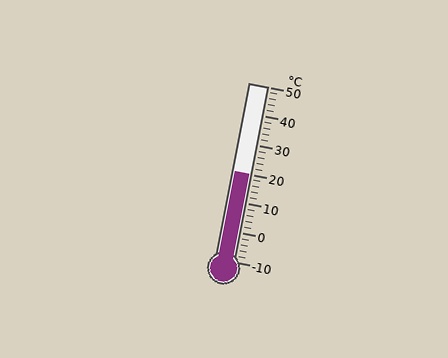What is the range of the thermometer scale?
The thermometer scale ranges from -10°C to 50°C.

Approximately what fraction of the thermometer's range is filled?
The thermometer is filled to approximately 50% of its range.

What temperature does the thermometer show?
The thermometer shows approximately 20°C.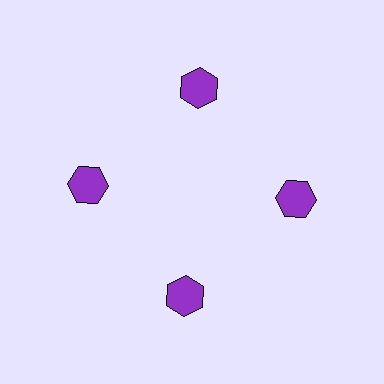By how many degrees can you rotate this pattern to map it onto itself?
The pattern maps onto itself every 90 degrees of rotation.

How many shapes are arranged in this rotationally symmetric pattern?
There are 4 shapes, arranged in 4 groups of 1.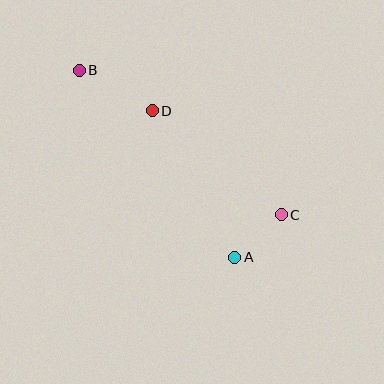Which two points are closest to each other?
Points A and C are closest to each other.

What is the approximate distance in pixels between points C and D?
The distance between C and D is approximately 166 pixels.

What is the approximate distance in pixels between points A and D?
The distance between A and D is approximately 169 pixels.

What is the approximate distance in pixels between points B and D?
The distance between B and D is approximately 83 pixels.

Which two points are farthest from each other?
Points B and C are farthest from each other.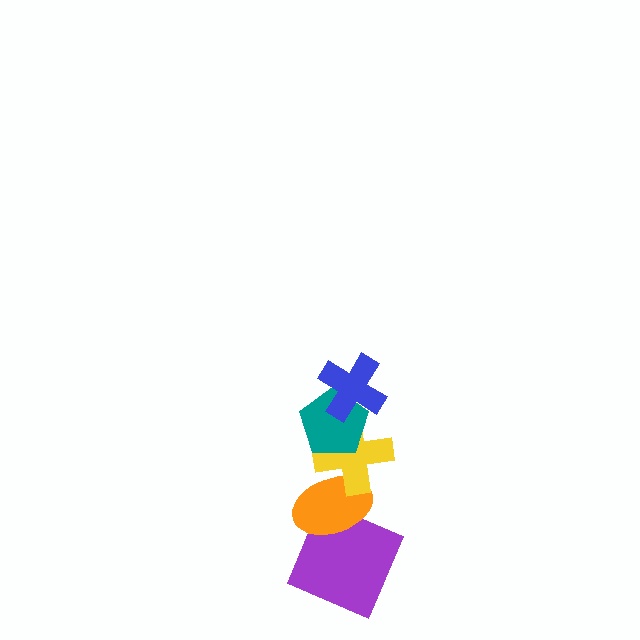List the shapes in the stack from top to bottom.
From top to bottom: the blue cross, the teal pentagon, the yellow cross, the orange ellipse, the purple square.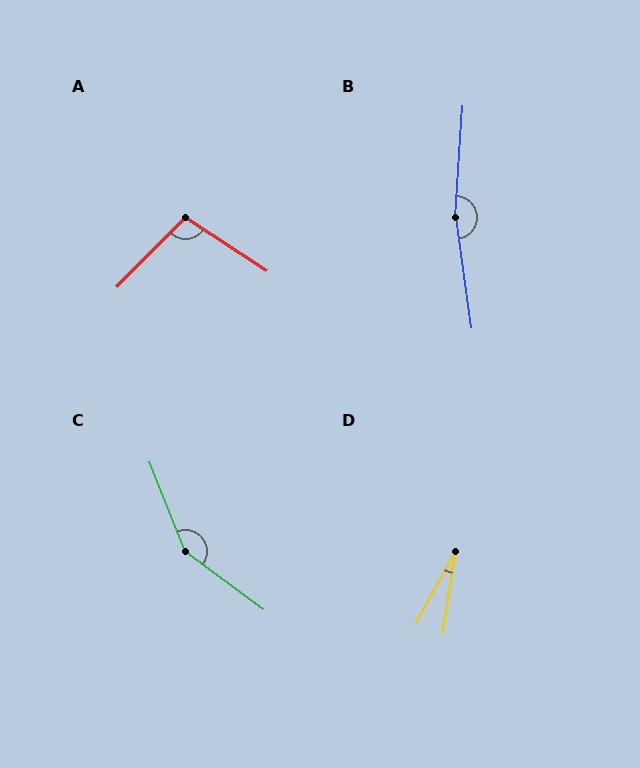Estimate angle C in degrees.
Approximately 148 degrees.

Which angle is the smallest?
D, at approximately 20 degrees.